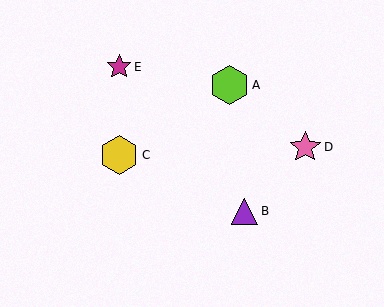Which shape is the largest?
The lime hexagon (labeled A) is the largest.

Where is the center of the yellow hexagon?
The center of the yellow hexagon is at (119, 155).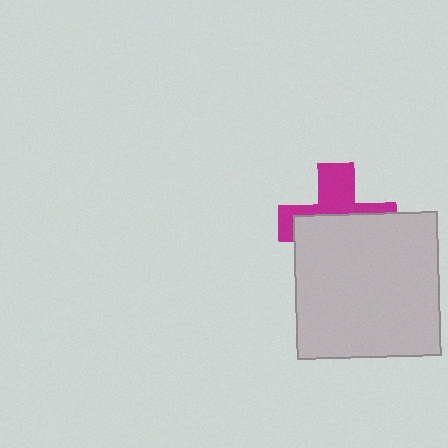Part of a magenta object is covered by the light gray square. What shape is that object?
It is a cross.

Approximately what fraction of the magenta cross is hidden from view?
Roughly 57% of the magenta cross is hidden behind the light gray square.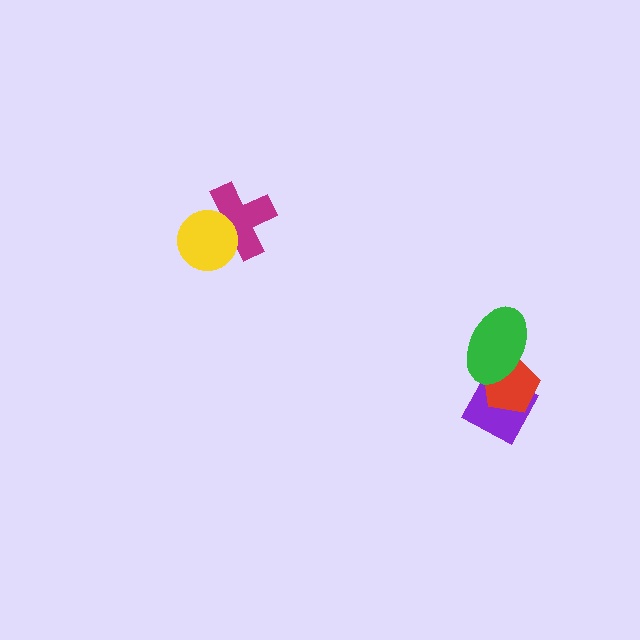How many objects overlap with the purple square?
2 objects overlap with the purple square.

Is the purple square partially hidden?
Yes, it is partially covered by another shape.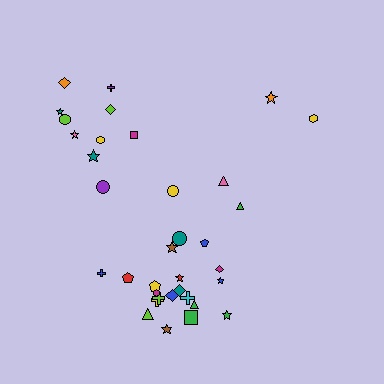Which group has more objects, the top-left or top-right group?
The top-left group.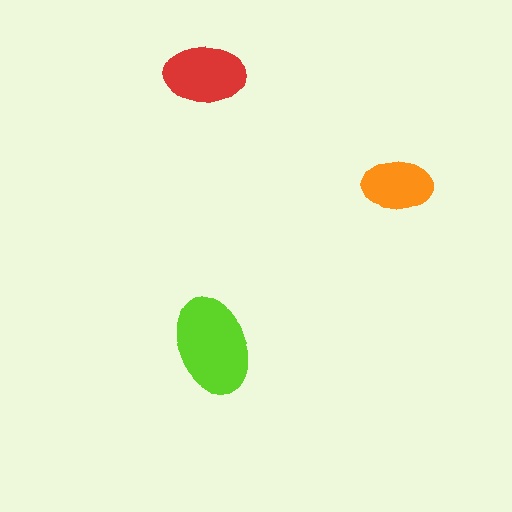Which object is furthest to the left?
The red ellipse is leftmost.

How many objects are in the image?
There are 3 objects in the image.